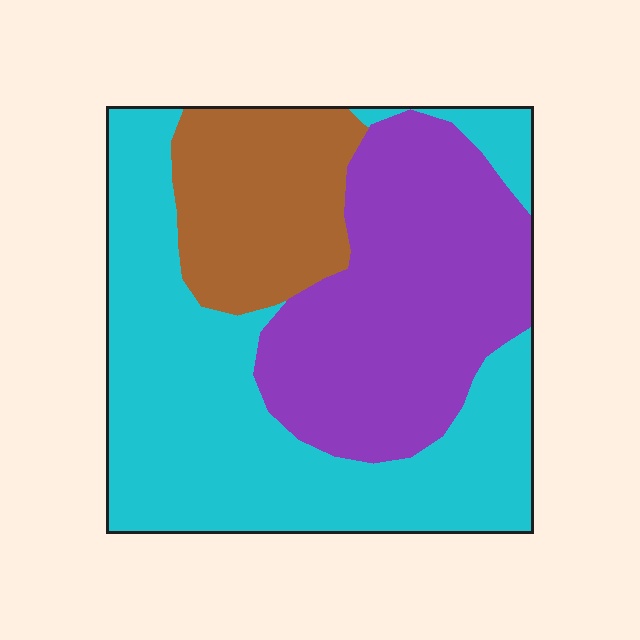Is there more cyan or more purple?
Cyan.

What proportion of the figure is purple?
Purple takes up about one third (1/3) of the figure.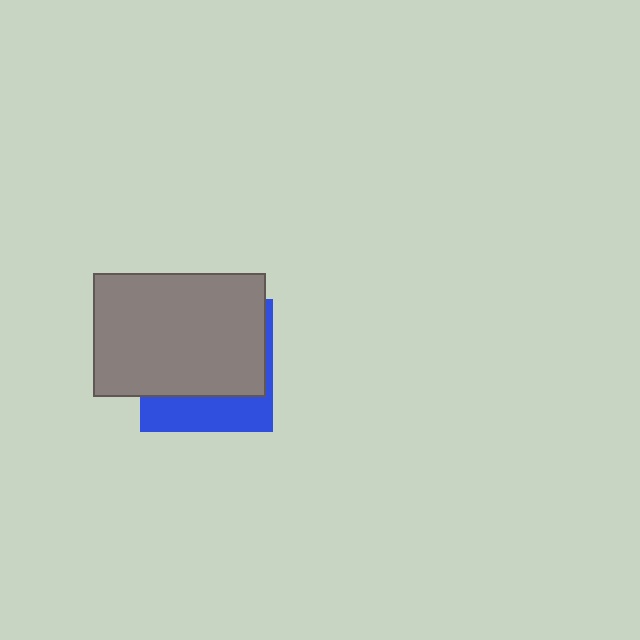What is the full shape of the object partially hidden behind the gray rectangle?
The partially hidden object is a blue square.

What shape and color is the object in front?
The object in front is a gray rectangle.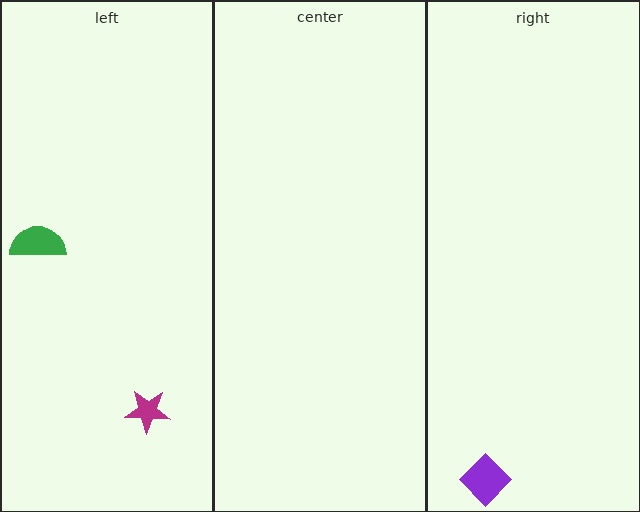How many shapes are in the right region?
1.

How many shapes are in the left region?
2.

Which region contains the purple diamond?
The right region.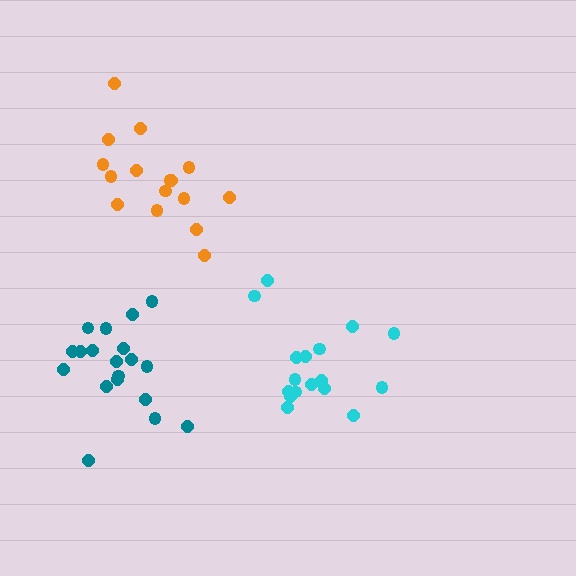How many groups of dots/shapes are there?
There are 3 groups.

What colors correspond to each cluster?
The clusters are colored: teal, cyan, orange.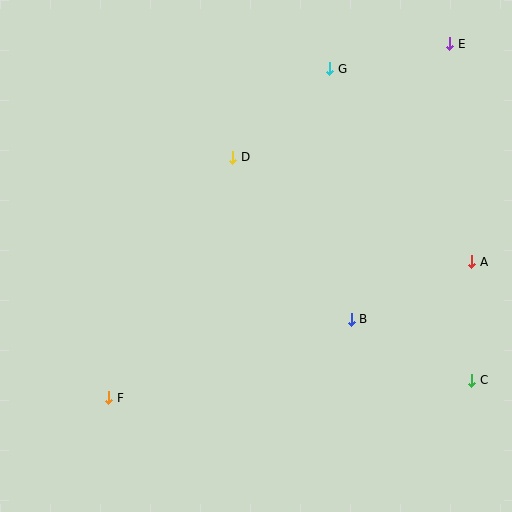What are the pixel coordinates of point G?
Point G is at (330, 69).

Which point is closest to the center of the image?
Point D at (233, 157) is closest to the center.